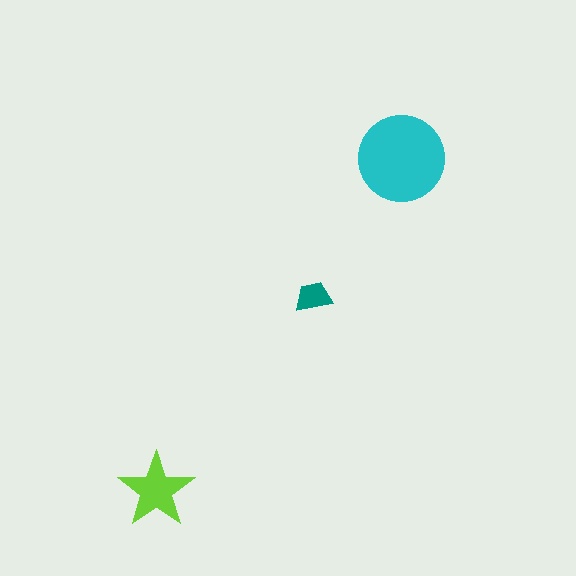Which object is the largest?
The cyan circle.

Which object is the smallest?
The teal trapezoid.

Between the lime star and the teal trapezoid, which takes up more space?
The lime star.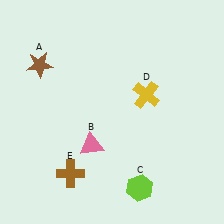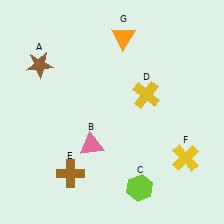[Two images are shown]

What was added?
A yellow cross (F), an orange triangle (G) were added in Image 2.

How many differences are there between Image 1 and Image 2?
There are 2 differences between the two images.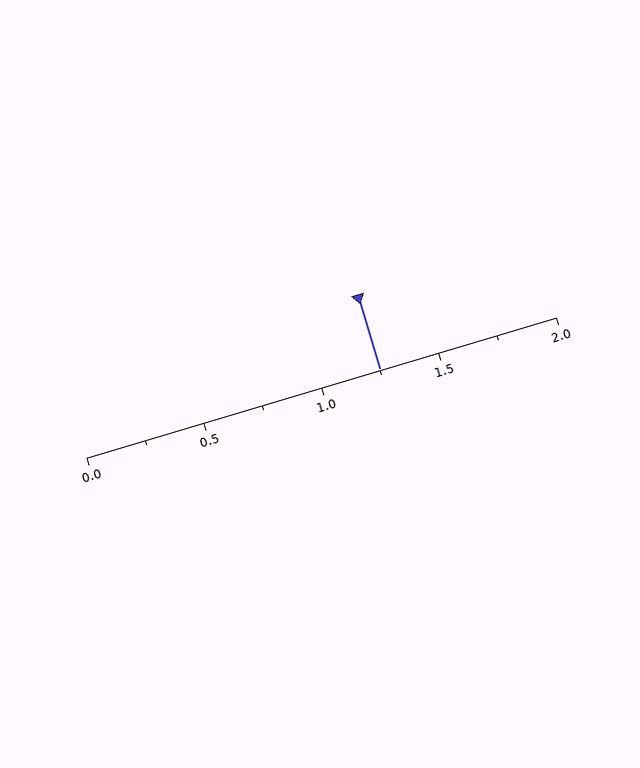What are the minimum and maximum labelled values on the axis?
The axis runs from 0.0 to 2.0.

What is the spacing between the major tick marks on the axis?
The major ticks are spaced 0.5 apart.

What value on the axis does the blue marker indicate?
The marker indicates approximately 1.25.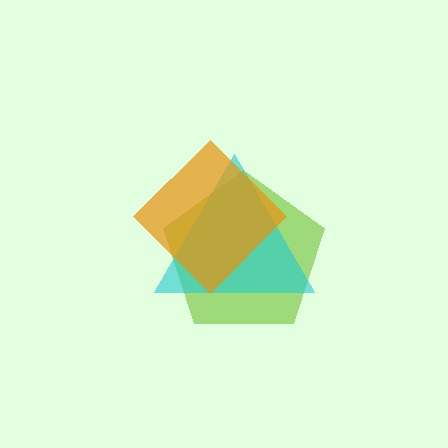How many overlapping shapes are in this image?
There are 3 overlapping shapes in the image.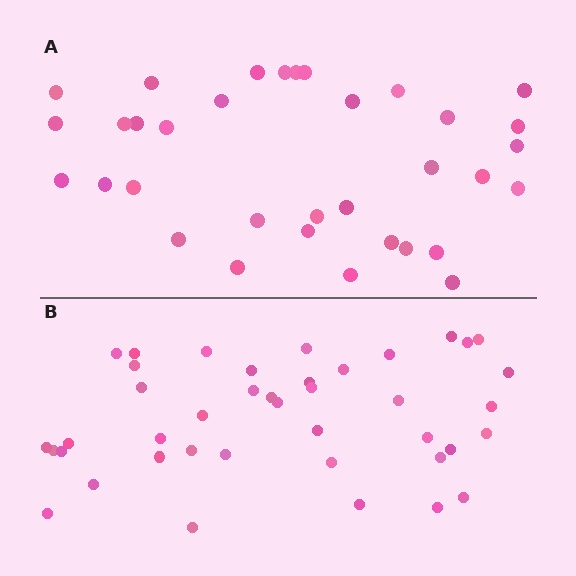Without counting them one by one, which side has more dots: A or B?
Region B (the bottom region) has more dots.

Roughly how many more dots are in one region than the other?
Region B has roughly 8 or so more dots than region A.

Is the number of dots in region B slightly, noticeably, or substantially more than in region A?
Region B has only slightly more — the two regions are fairly close. The ratio is roughly 1.2 to 1.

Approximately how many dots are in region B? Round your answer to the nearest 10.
About 40 dots. (The exact count is 41, which rounds to 40.)